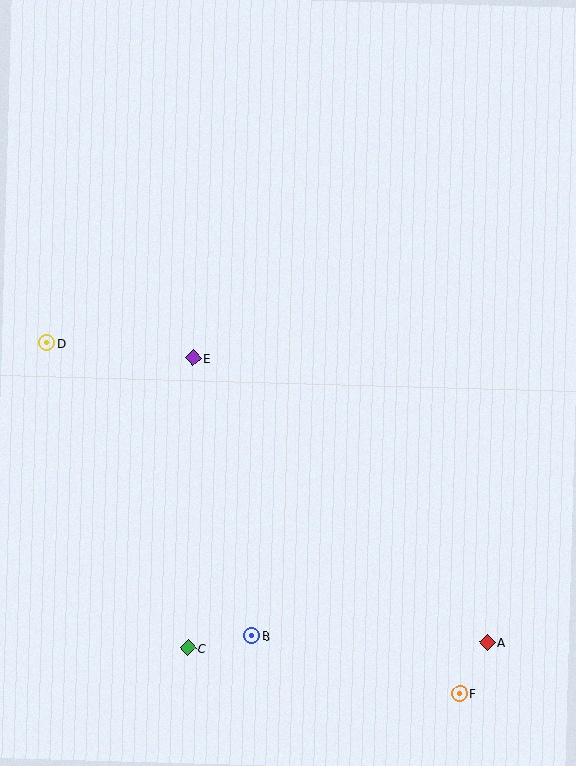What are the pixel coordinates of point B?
Point B is at (252, 636).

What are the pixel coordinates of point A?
Point A is at (487, 642).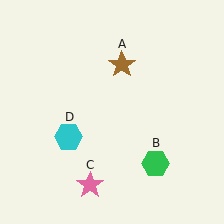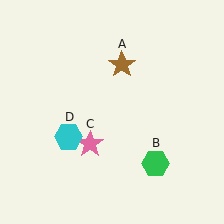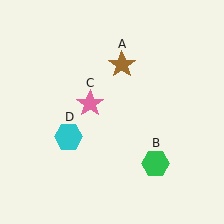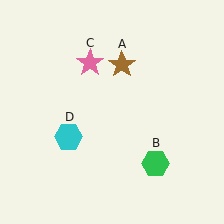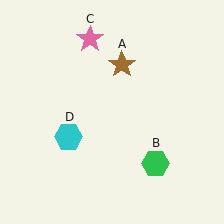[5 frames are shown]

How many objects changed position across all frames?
1 object changed position: pink star (object C).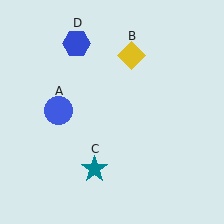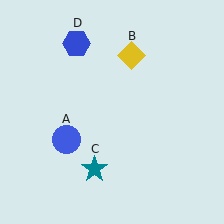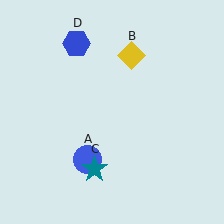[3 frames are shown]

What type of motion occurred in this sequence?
The blue circle (object A) rotated counterclockwise around the center of the scene.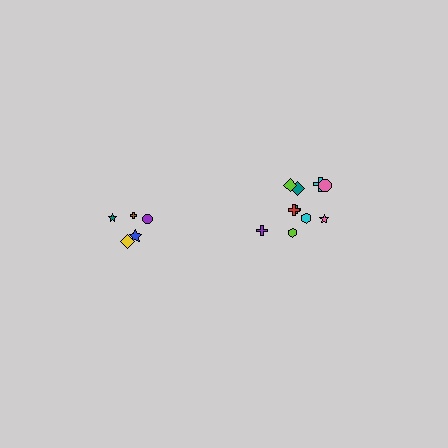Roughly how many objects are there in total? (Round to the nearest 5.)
Roughly 15 objects in total.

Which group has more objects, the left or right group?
The right group.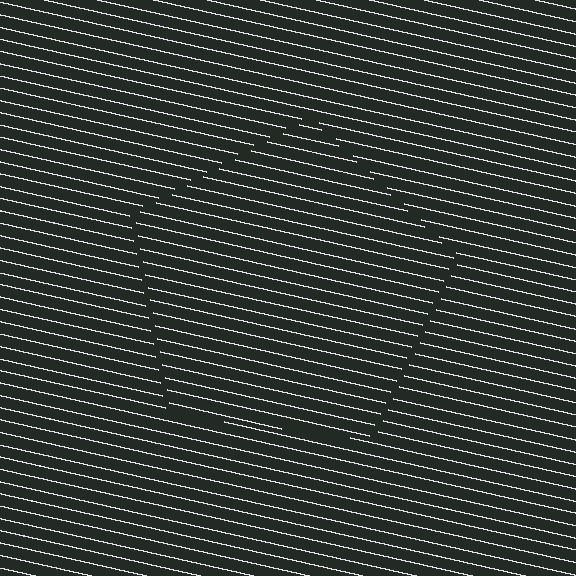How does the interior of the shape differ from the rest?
The interior of the shape contains the same grating, shifted by half a period — the contour is defined by the phase discontinuity where line-ends from the inner and outer gratings abut.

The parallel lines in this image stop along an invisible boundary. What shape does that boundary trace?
An illusory pentagon. The interior of the shape contains the same grating, shifted by half a period — the contour is defined by the phase discontinuity where line-ends from the inner and outer gratings abut.